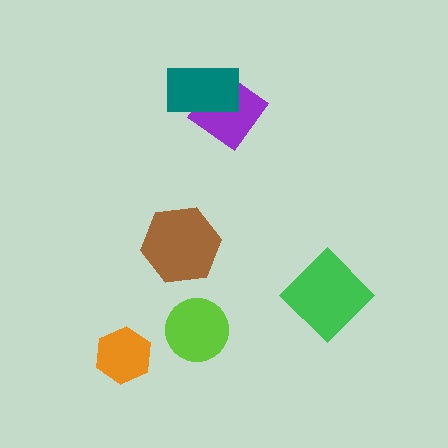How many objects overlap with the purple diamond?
1 object overlaps with the purple diamond.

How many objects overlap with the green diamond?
0 objects overlap with the green diamond.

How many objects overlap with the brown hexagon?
0 objects overlap with the brown hexagon.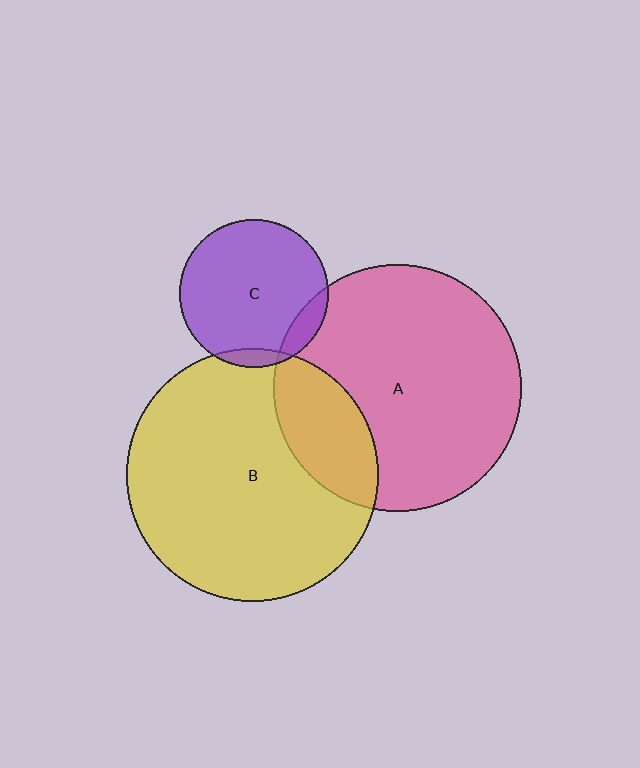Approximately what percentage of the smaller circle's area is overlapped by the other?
Approximately 20%.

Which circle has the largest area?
Circle B (yellow).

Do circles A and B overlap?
Yes.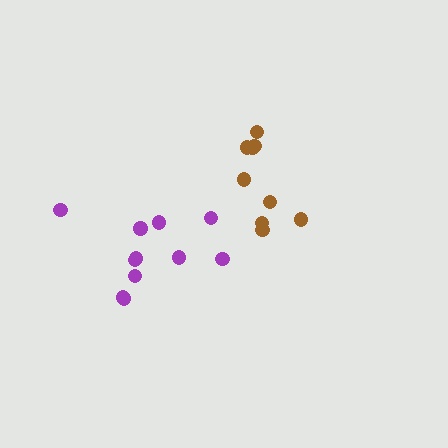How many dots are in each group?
Group 1: 9 dots, Group 2: 11 dots (20 total).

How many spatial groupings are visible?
There are 2 spatial groupings.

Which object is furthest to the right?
The brown cluster is rightmost.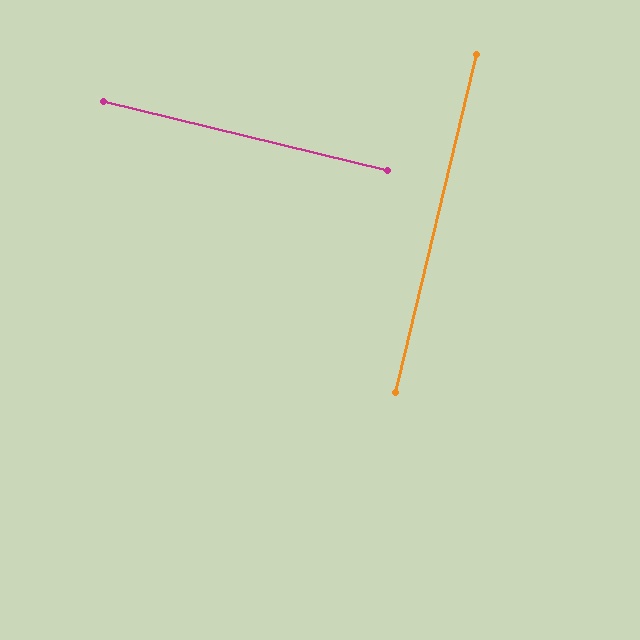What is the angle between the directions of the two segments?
Approximately 90 degrees.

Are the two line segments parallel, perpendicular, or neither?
Perpendicular — they meet at approximately 90°.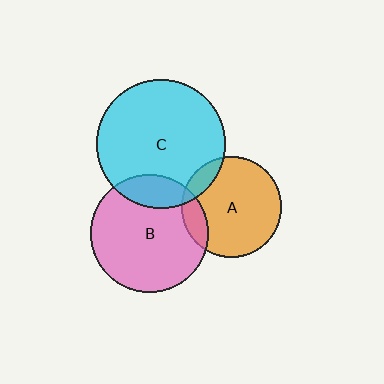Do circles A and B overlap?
Yes.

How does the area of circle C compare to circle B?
Approximately 1.2 times.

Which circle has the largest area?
Circle C (cyan).